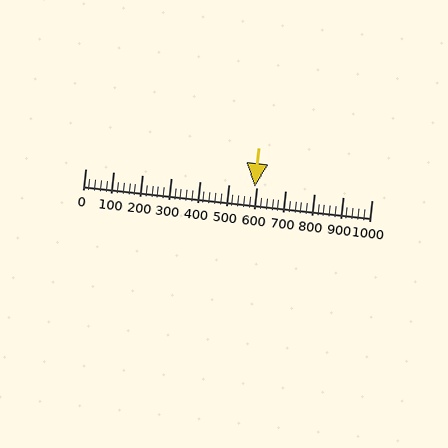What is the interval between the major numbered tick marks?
The major tick marks are spaced 100 units apart.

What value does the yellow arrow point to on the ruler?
The yellow arrow points to approximately 592.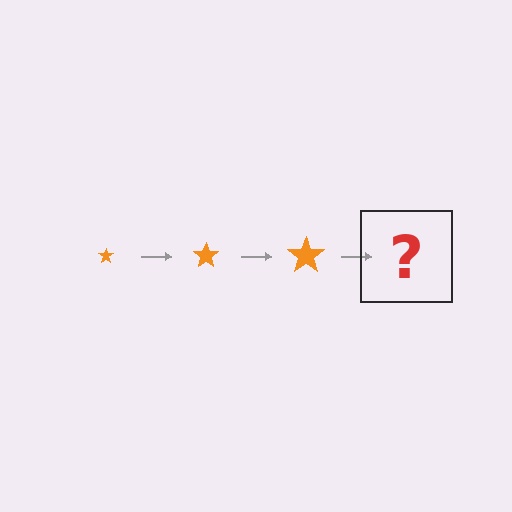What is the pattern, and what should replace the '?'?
The pattern is that the star gets progressively larger each step. The '?' should be an orange star, larger than the previous one.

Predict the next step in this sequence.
The next step is an orange star, larger than the previous one.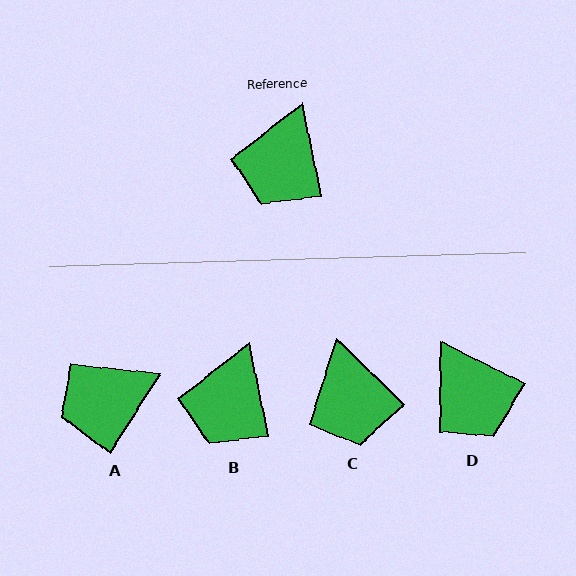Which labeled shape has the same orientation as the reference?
B.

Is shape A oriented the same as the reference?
No, it is off by about 44 degrees.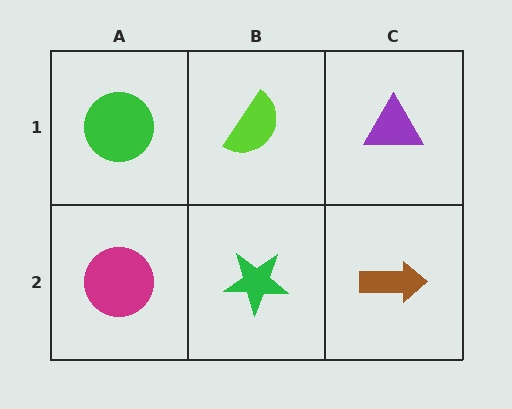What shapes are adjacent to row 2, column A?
A green circle (row 1, column A), a green star (row 2, column B).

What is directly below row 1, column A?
A magenta circle.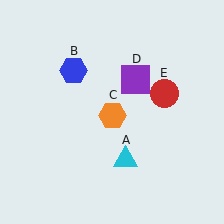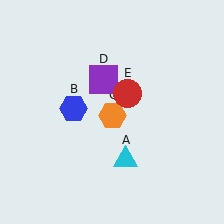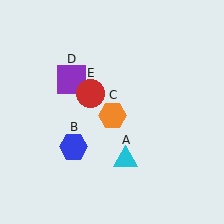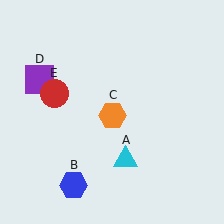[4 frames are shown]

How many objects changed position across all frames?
3 objects changed position: blue hexagon (object B), purple square (object D), red circle (object E).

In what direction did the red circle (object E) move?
The red circle (object E) moved left.